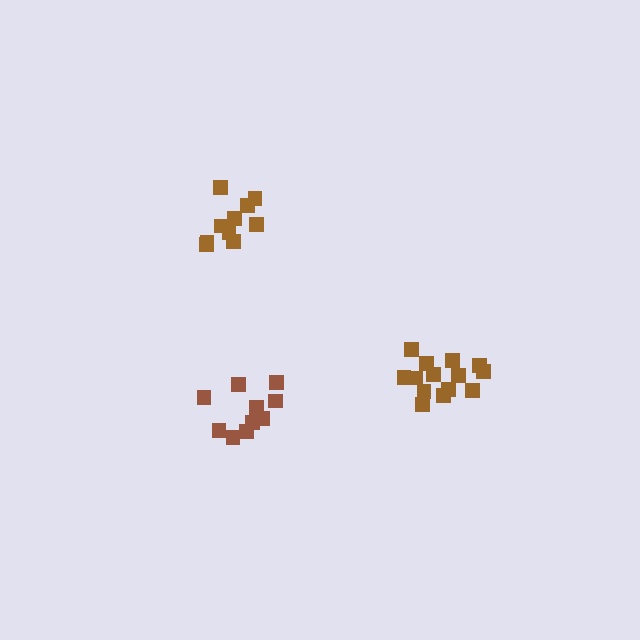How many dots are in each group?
Group 1: 10 dots, Group 2: 14 dots, Group 3: 10 dots (34 total).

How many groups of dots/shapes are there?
There are 3 groups.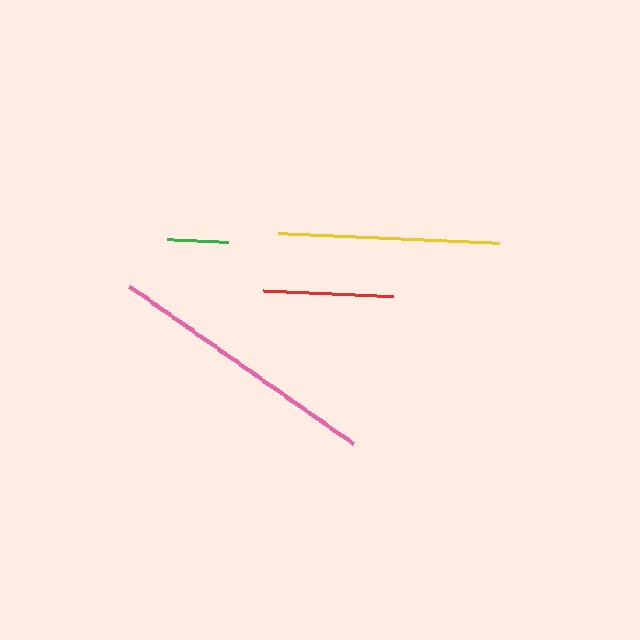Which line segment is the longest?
The pink line is the longest at approximately 273 pixels.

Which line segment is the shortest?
The green line is the shortest at approximately 61 pixels.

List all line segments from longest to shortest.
From longest to shortest: pink, yellow, red, green.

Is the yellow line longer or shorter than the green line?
The yellow line is longer than the green line.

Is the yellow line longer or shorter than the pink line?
The pink line is longer than the yellow line.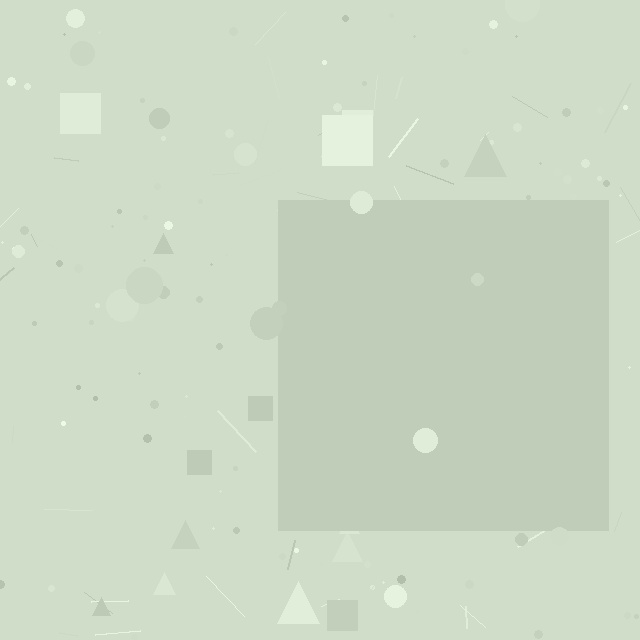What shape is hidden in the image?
A square is hidden in the image.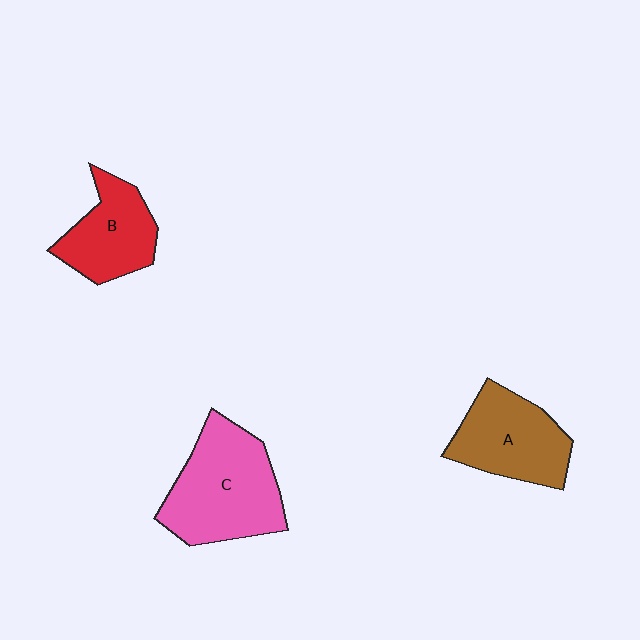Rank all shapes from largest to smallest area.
From largest to smallest: C (pink), A (brown), B (red).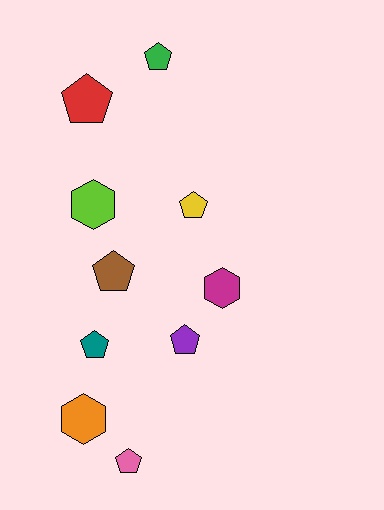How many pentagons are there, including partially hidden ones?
There are 7 pentagons.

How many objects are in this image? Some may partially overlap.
There are 10 objects.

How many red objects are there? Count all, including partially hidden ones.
There is 1 red object.